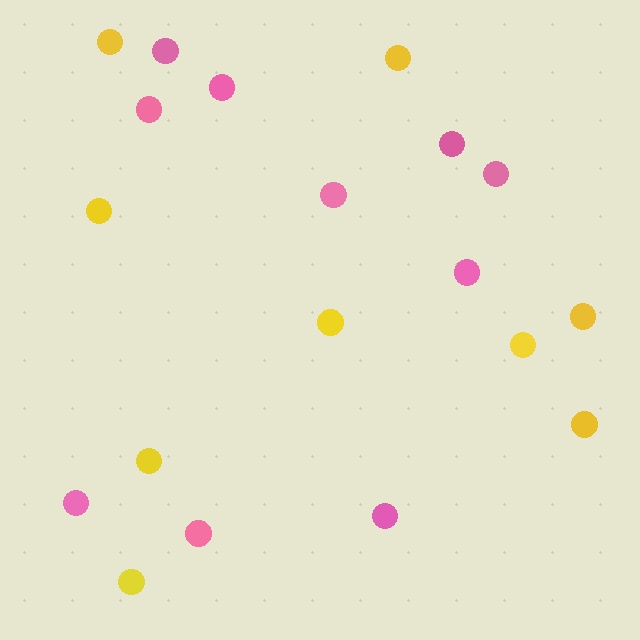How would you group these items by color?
There are 2 groups: one group of yellow circles (9) and one group of pink circles (10).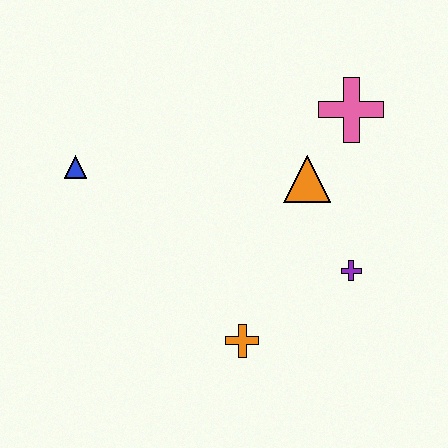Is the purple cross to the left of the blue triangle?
No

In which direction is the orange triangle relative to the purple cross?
The orange triangle is above the purple cross.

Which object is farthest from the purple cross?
The blue triangle is farthest from the purple cross.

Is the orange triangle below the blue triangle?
Yes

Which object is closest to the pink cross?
The orange triangle is closest to the pink cross.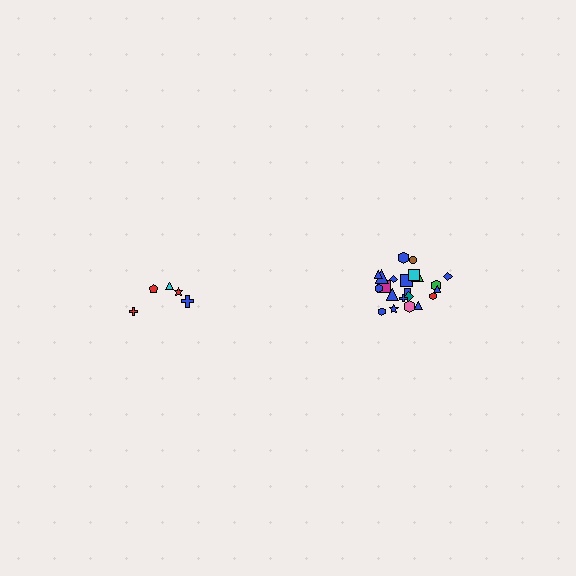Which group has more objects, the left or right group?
The right group.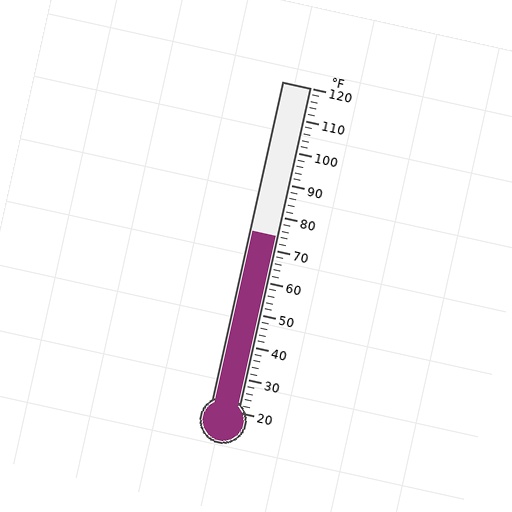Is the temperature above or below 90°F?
The temperature is below 90°F.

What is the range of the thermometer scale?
The thermometer scale ranges from 20°F to 120°F.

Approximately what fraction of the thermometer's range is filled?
The thermometer is filled to approximately 55% of its range.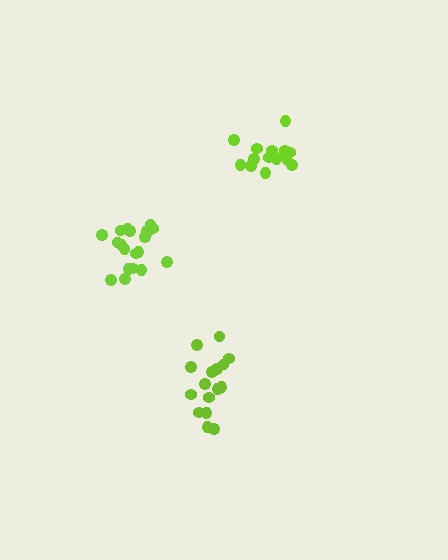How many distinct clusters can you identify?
There are 3 distinct clusters.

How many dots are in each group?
Group 1: 17 dots, Group 2: 15 dots, Group 3: 20 dots (52 total).